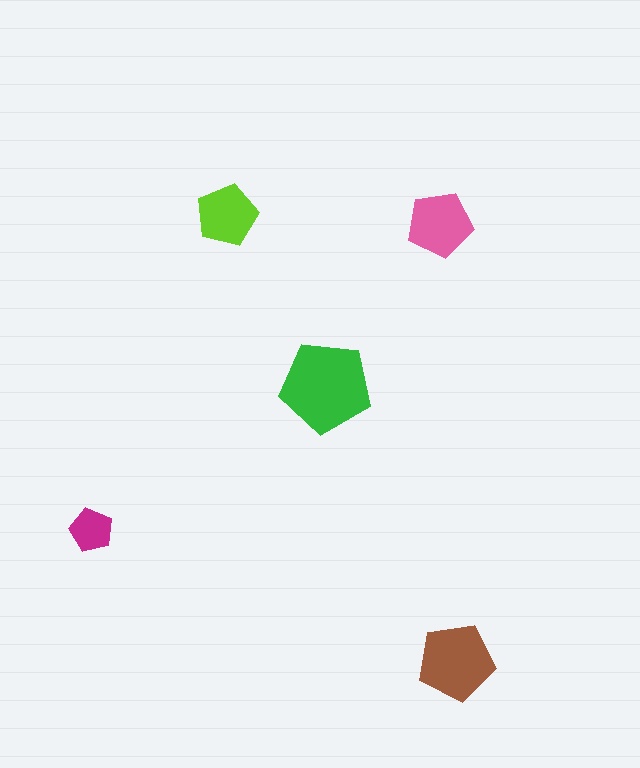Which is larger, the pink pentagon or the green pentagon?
The green one.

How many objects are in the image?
There are 5 objects in the image.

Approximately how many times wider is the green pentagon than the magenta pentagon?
About 2 times wider.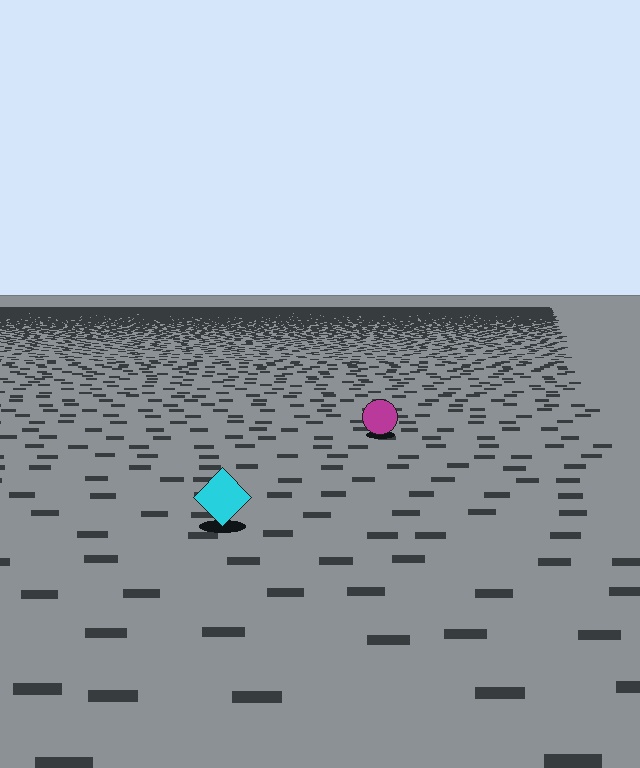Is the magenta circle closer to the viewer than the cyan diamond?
No. The cyan diamond is closer — you can tell from the texture gradient: the ground texture is coarser near it.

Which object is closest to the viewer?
The cyan diamond is closest. The texture marks near it are larger and more spread out.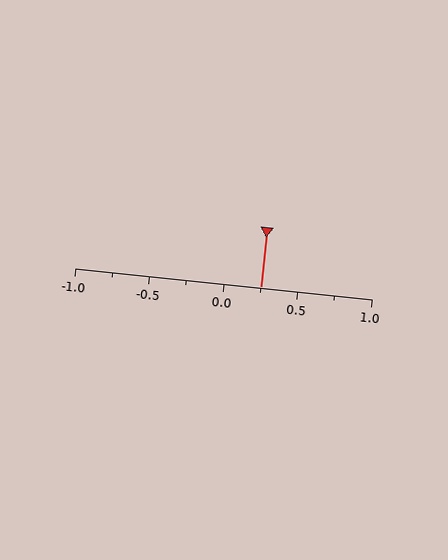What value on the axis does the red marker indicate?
The marker indicates approximately 0.25.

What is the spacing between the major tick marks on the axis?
The major ticks are spaced 0.5 apart.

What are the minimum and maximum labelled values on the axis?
The axis runs from -1.0 to 1.0.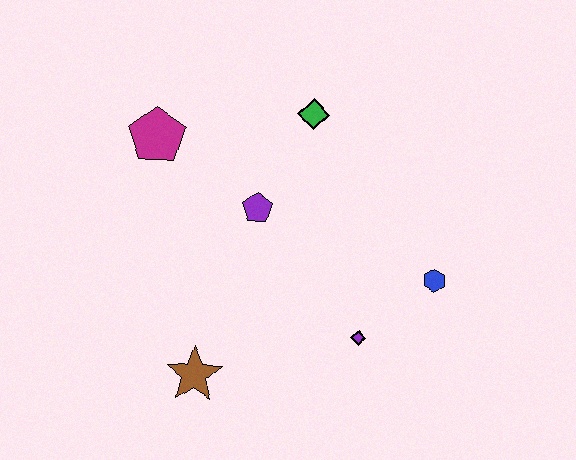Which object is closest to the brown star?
The purple diamond is closest to the brown star.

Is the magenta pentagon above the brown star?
Yes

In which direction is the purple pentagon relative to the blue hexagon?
The purple pentagon is to the left of the blue hexagon.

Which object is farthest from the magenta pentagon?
The blue hexagon is farthest from the magenta pentagon.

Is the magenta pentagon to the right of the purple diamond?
No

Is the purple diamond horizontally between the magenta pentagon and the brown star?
No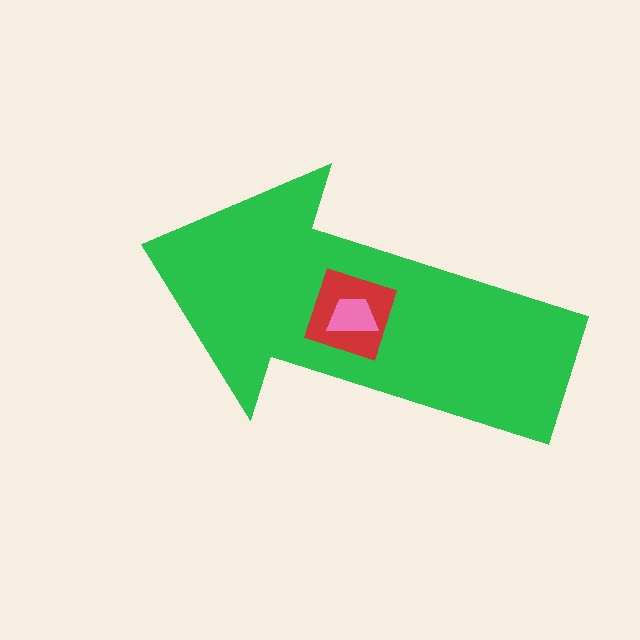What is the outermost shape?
The green arrow.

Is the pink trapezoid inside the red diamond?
Yes.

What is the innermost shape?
The pink trapezoid.